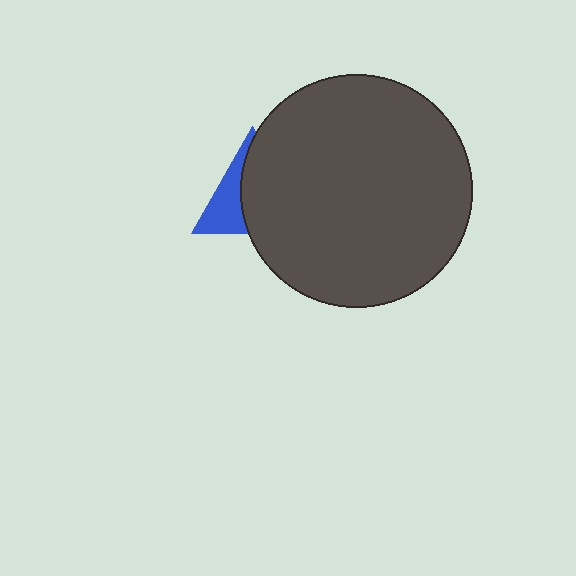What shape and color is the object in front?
The object in front is a dark gray circle.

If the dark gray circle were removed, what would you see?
You would see the complete blue triangle.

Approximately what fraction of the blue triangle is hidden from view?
Roughly 63% of the blue triangle is hidden behind the dark gray circle.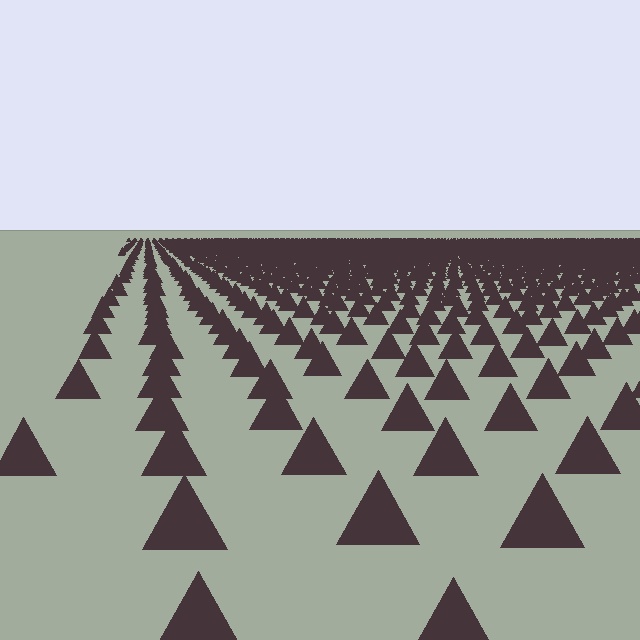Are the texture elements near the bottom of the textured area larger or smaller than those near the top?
Larger. Near the bottom, elements are closer to the viewer and appear at a bigger on-screen size.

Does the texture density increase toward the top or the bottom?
Density increases toward the top.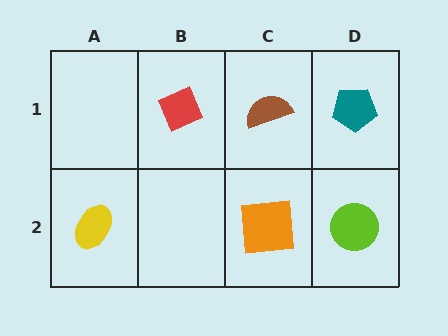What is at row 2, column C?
An orange square.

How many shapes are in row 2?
3 shapes.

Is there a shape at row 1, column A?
No, that cell is empty.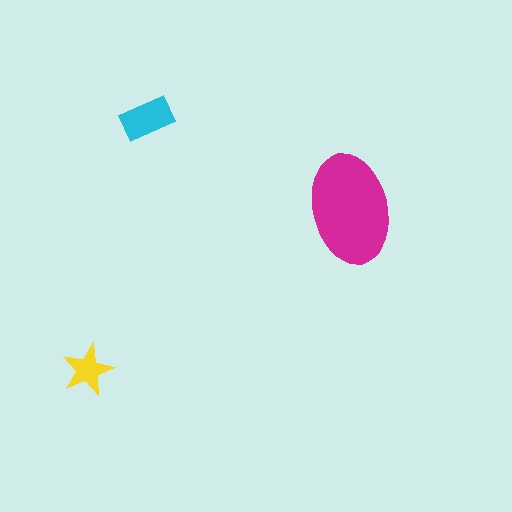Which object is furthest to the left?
The yellow star is leftmost.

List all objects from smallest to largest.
The yellow star, the cyan rectangle, the magenta ellipse.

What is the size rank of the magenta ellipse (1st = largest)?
1st.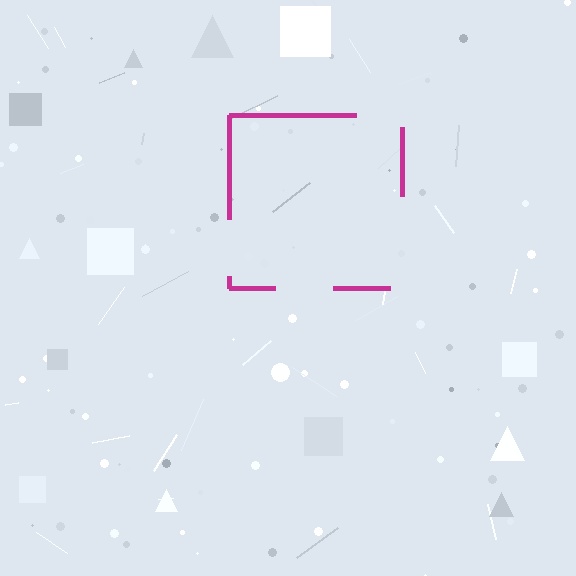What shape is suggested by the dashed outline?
The dashed outline suggests a square.